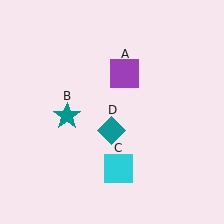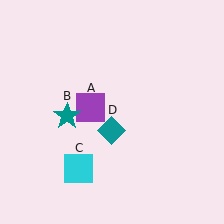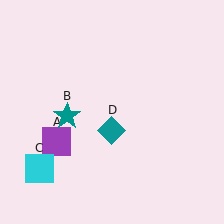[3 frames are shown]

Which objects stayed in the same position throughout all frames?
Teal star (object B) and teal diamond (object D) remained stationary.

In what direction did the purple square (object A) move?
The purple square (object A) moved down and to the left.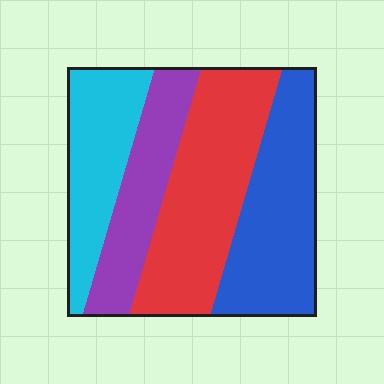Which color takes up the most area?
Red, at roughly 30%.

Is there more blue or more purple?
Blue.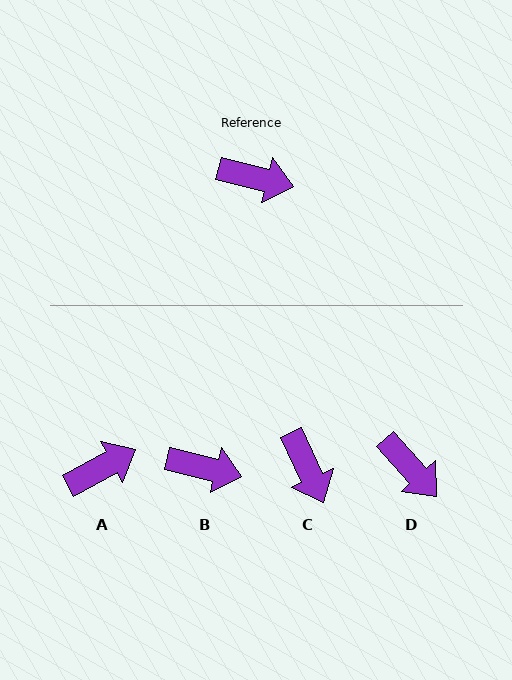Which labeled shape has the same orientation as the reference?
B.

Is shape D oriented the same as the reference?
No, it is off by about 34 degrees.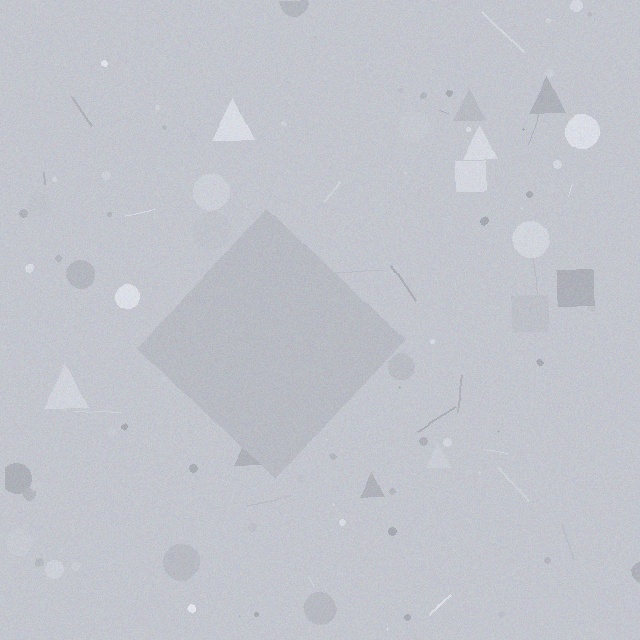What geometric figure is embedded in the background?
A diamond is embedded in the background.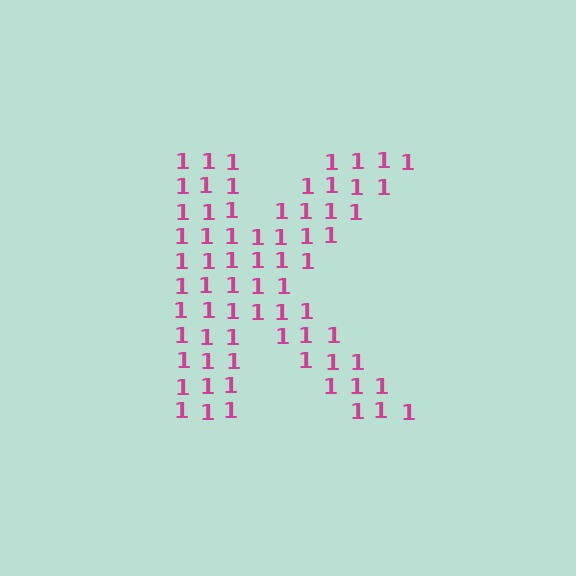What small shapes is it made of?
It is made of small digit 1's.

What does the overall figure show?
The overall figure shows the letter K.